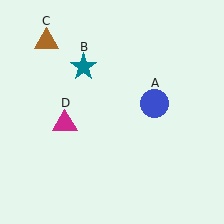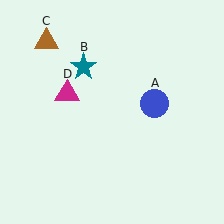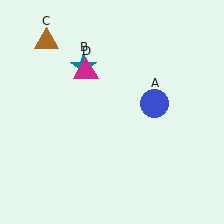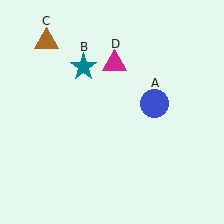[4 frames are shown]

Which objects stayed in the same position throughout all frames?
Blue circle (object A) and teal star (object B) and brown triangle (object C) remained stationary.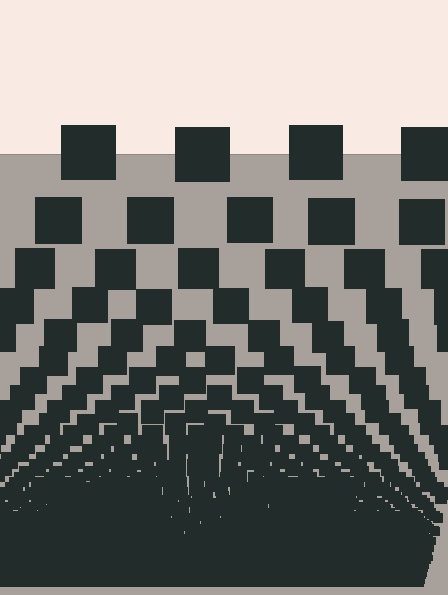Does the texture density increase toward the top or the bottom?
Density increases toward the bottom.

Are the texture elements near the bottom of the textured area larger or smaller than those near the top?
Smaller. The gradient is inverted — elements near the bottom are smaller and denser.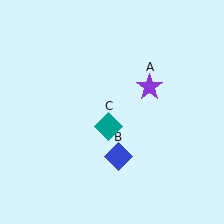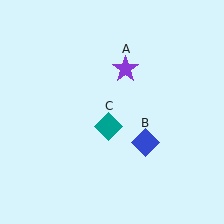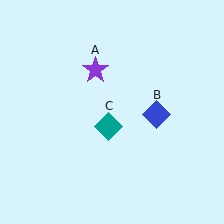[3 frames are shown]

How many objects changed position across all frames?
2 objects changed position: purple star (object A), blue diamond (object B).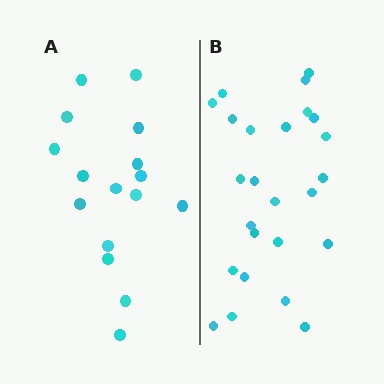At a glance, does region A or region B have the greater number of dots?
Region B (the right region) has more dots.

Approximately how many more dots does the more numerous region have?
Region B has roughly 8 or so more dots than region A.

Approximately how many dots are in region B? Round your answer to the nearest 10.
About 20 dots. (The exact count is 25, which rounds to 20.)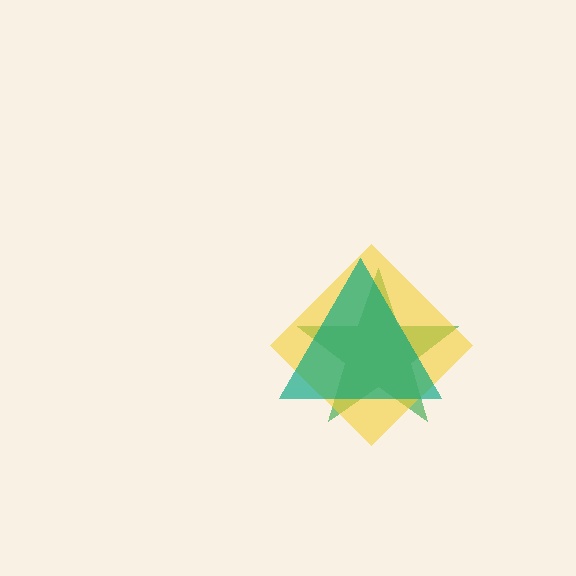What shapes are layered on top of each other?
The layered shapes are: a green star, a yellow diamond, a teal triangle.